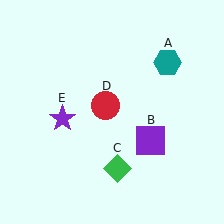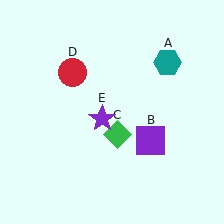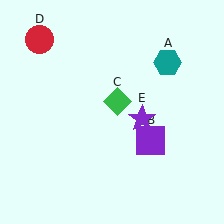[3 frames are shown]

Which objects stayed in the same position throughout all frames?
Teal hexagon (object A) and purple square (object B) remained stationary.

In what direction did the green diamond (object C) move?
The green diamond (object C) moved up.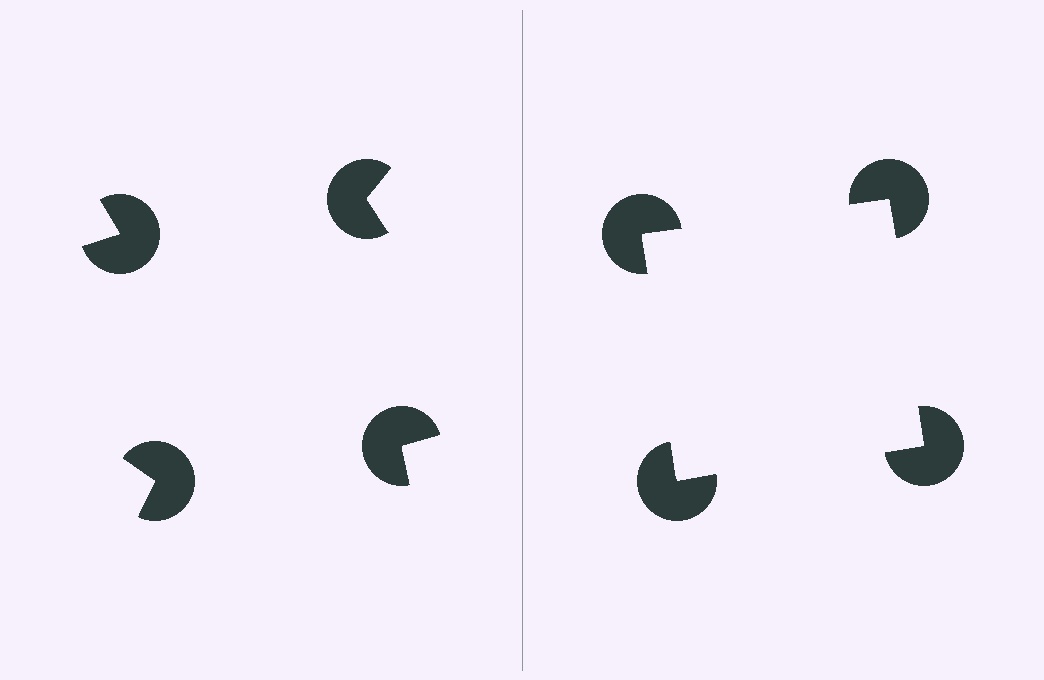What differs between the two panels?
The pac-man discs are positioned identically on both sides; only the wedge orientations differ. On the right they align to a square; on the left they are misaligned.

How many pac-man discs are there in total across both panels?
8 — 4 on each side.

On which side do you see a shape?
An illusory square appears on the right side. On the left side the wedge cuts are rotated, so no coherent shape forms.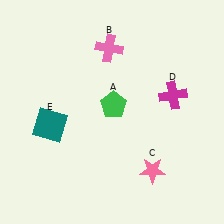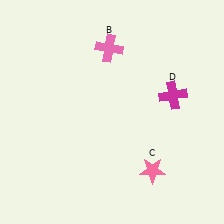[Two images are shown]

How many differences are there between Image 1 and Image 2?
There are 2 differences between the two images.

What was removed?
The teal square (E), the green pentagon (A) were removed in Image 2.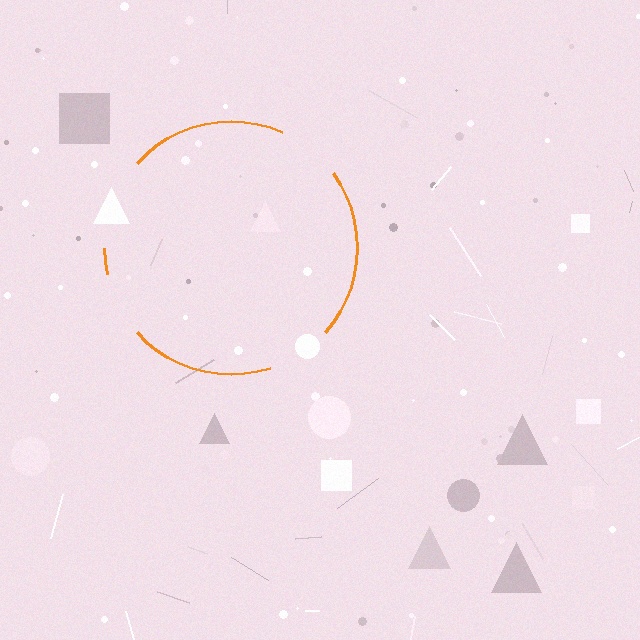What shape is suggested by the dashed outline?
The dashed outline suggests a circle.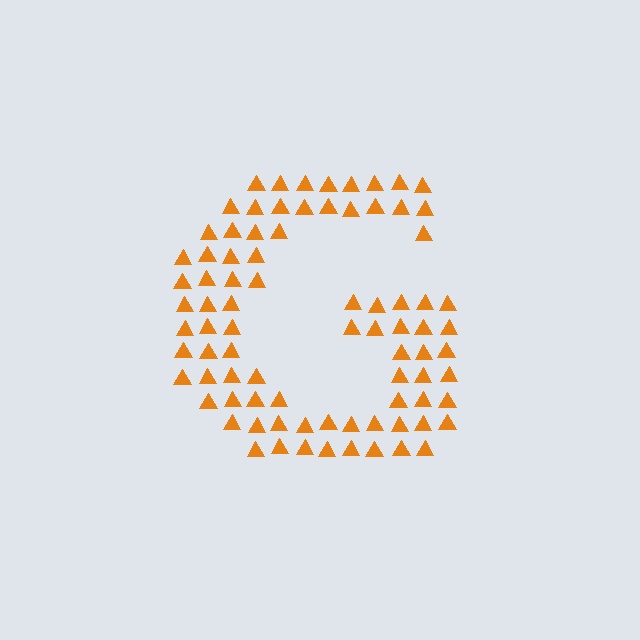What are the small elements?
The small elements are triangles.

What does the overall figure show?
The overall figure shows the letter G.